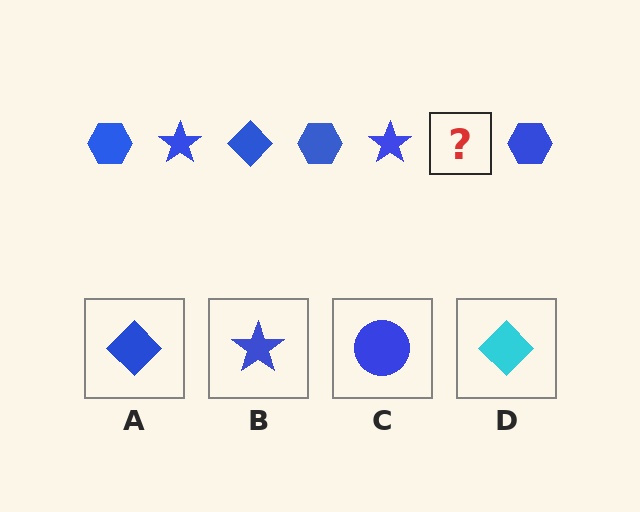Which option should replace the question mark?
Option A.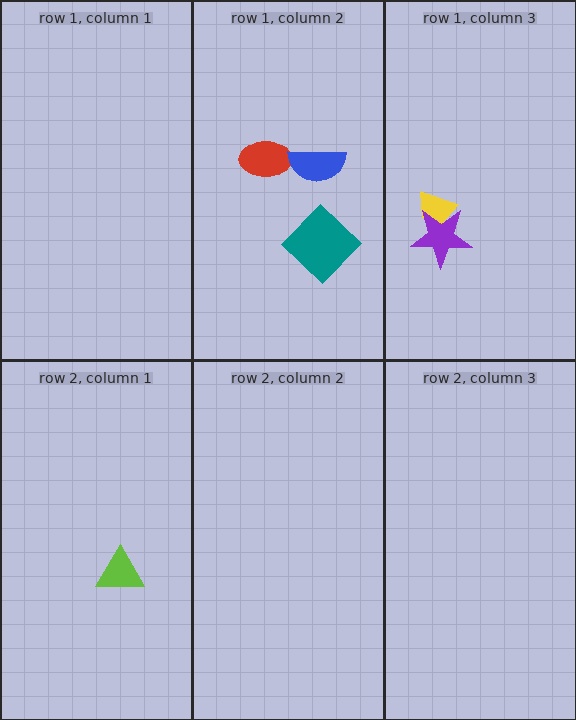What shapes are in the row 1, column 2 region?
The teal diamond, the red ellipse, the blue semicircle.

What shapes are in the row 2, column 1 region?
The lime triangle.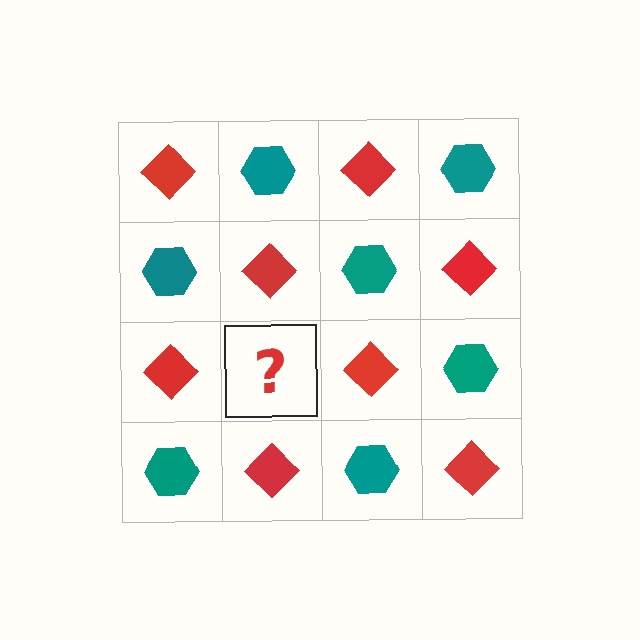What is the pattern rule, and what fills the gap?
The rule is that it alternates red diamond and teal hexagon in a checkerboard pattern. The gap should be filled with a teal hexagon.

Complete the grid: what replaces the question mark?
The question mark should be replaced with a teal hexagon.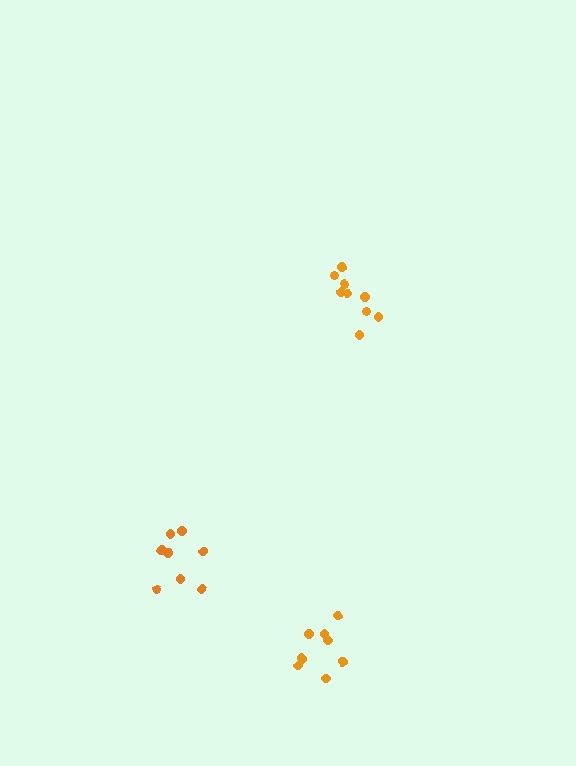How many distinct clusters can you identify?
There are 3 distinct clusters.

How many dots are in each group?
Group 1: 8 dots, Group 2: 8 dots, Group 3: 9 dots (25 total).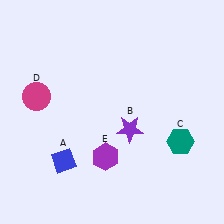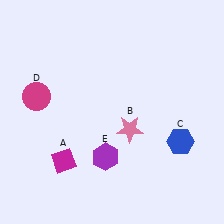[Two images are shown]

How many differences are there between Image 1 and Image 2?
There are 3 differences between the two images.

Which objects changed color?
A changed from blue to magenta. B changed from purple to pink. C changed from teal to blue.